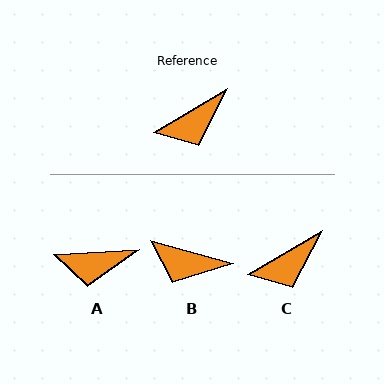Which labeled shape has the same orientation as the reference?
C.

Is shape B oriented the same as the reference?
No, it is off by about 45 degrees.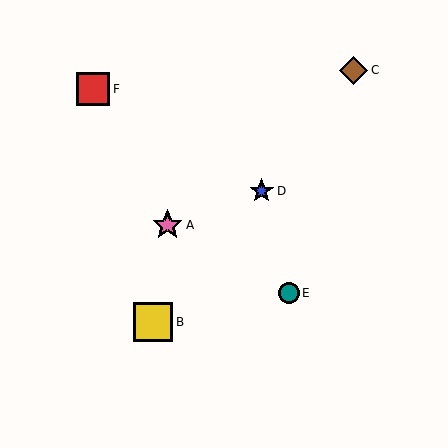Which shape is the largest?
The yellow square (labeled B) is the largest.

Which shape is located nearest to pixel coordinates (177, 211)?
The pink star (labeled A) at (167, 225) is nearest to that location.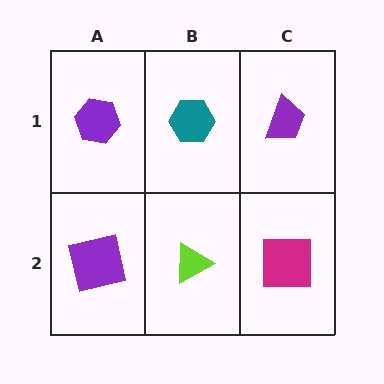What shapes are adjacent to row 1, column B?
A lime triangle (row 2, column B), a purple hexagon (row 1, column A), a purple trapezoid (row 1, column C).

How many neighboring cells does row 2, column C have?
2.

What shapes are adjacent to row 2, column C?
A purple trapezoid (row 1, column C), a lime triangle (row 2, column B).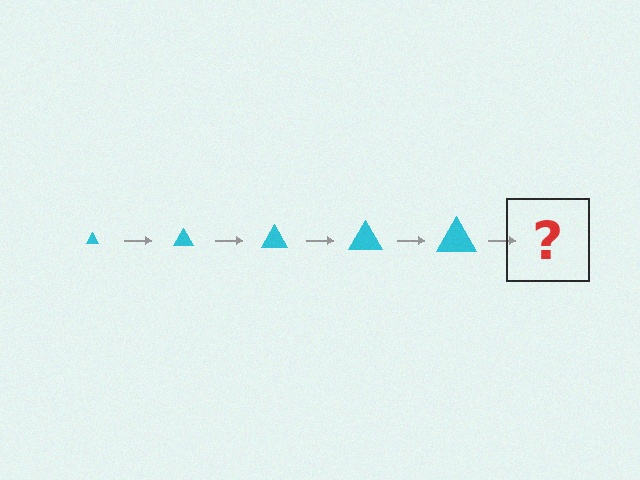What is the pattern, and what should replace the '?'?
The pattern is that the triangle gets progressively larger each step. The '?' should be a cyan triangle, larger than the previous one.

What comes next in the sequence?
The next element should be a cyan triangle, larger than the previous one.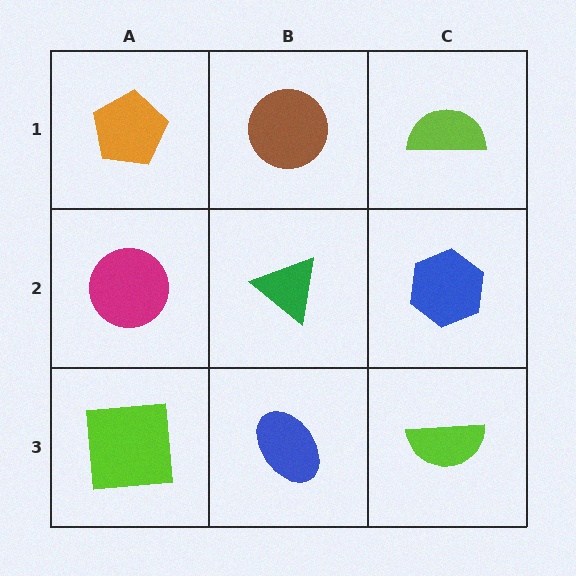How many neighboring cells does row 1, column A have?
2.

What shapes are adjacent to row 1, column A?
A magenta circle (row 2, column A), a brown circle (row 1, column B).